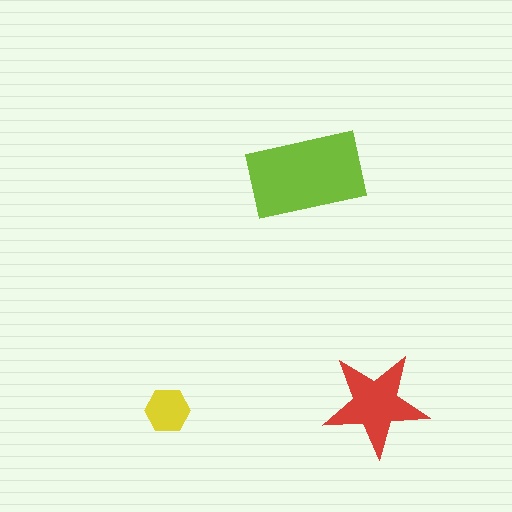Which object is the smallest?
The yellow hexagon.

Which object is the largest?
The lime rectangle.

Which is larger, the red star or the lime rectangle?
The lime rectangle.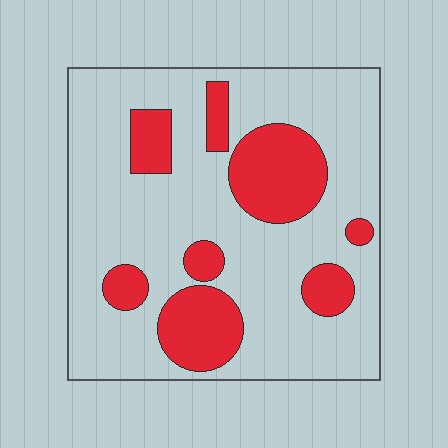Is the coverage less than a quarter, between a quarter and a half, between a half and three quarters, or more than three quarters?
Less than a quarter.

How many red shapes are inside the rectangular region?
8.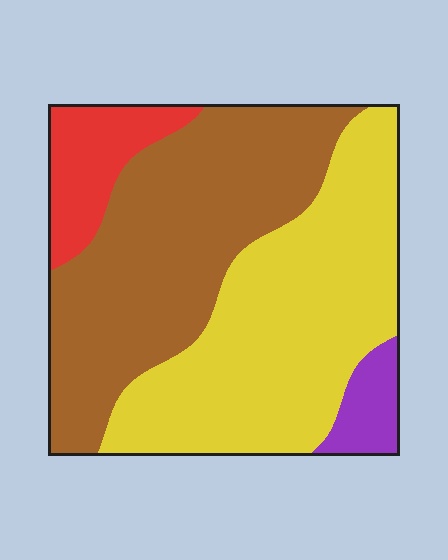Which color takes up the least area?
Purple, at roughly 5%.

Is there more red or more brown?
Brown.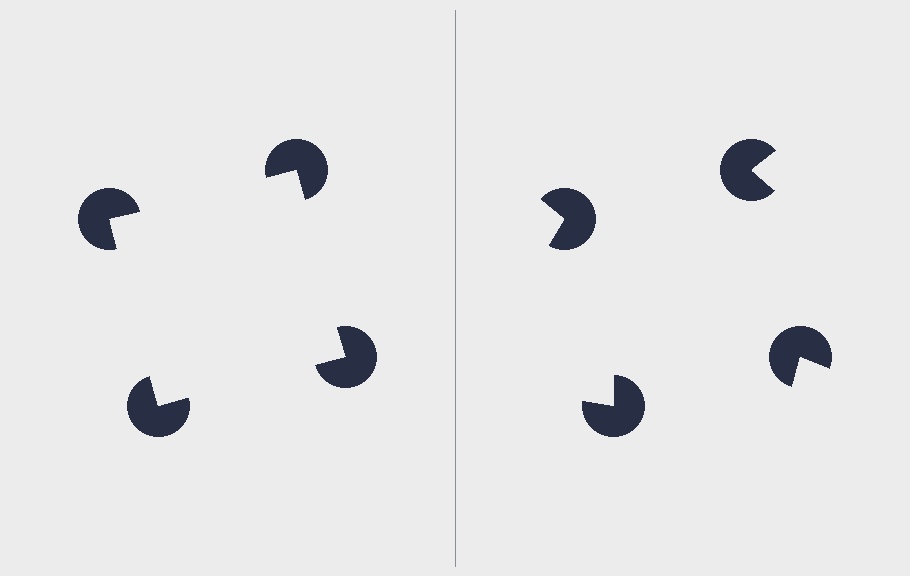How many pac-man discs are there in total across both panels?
8 — 4 on each side.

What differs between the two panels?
The pac-man discs are positioned identically on both sides; only the wedge orientations differ. On the left they align to a square; on the right they are misaligned.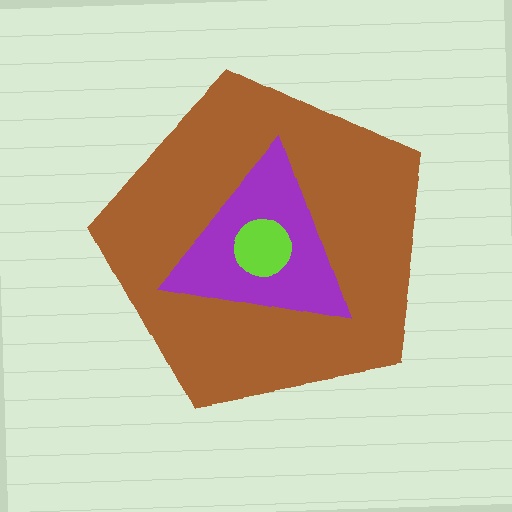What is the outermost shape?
The brown pentagon.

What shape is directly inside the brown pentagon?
The purple triangle.